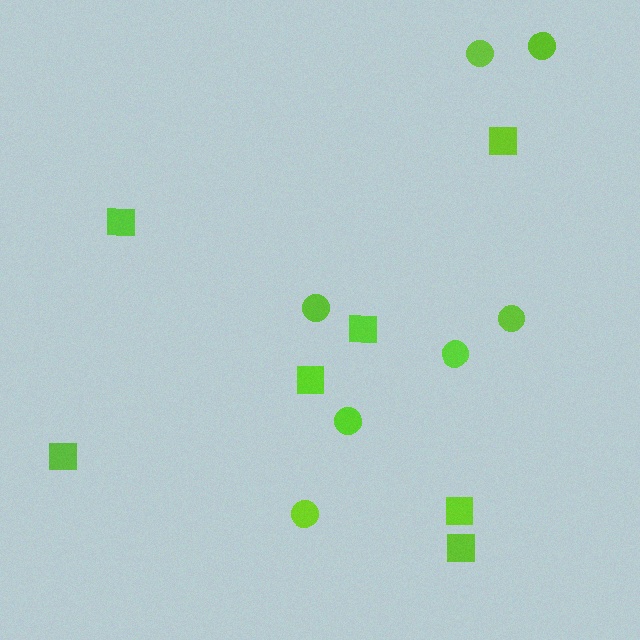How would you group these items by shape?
There are 2 groups: one group of squares (7) and one group of circles (7).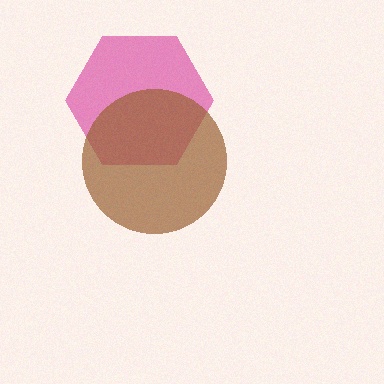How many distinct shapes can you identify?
There are 2 distinct shapes: a magenta hexagon, a brown circle.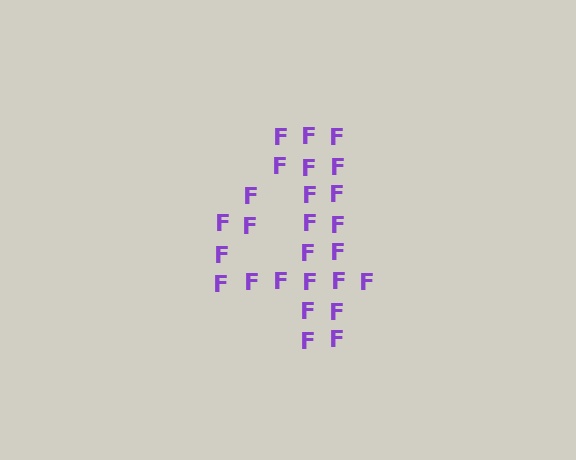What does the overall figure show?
The overall figure shows the digit 4.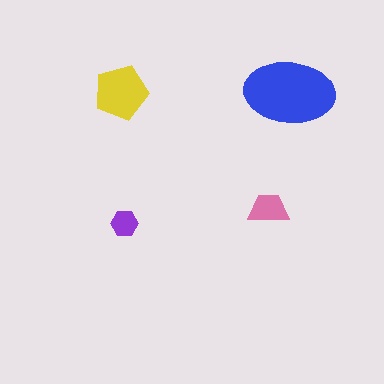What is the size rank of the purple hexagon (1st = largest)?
4th.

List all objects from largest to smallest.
The blue ellipse, the yellow pentagon, the pink trapezoid, the purple hexagon.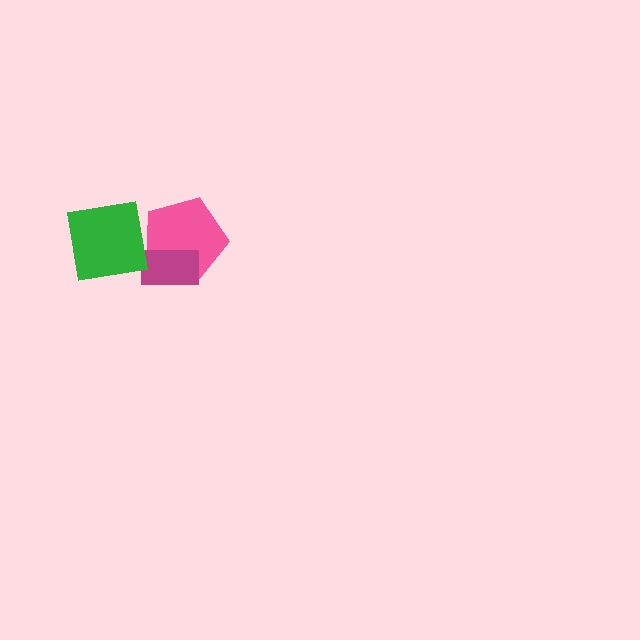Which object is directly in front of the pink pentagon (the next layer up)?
The magenta rectangle is directly in front of the pink pentagon.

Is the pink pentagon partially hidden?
Yes, it is partially covered by another shape.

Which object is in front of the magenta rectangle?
The green square is in front of the magenta rectangle.